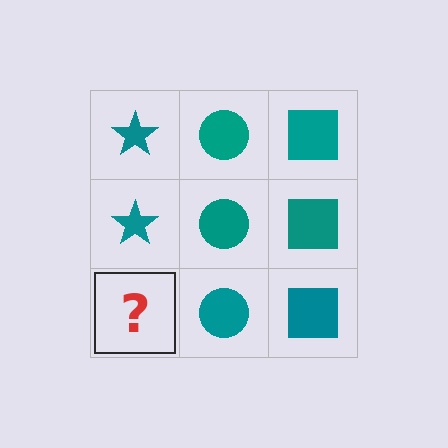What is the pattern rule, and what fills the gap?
The rule is that each column has a consistent shape. The gap should be filled with a teal star.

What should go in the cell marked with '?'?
The missing cell should contain a teal star.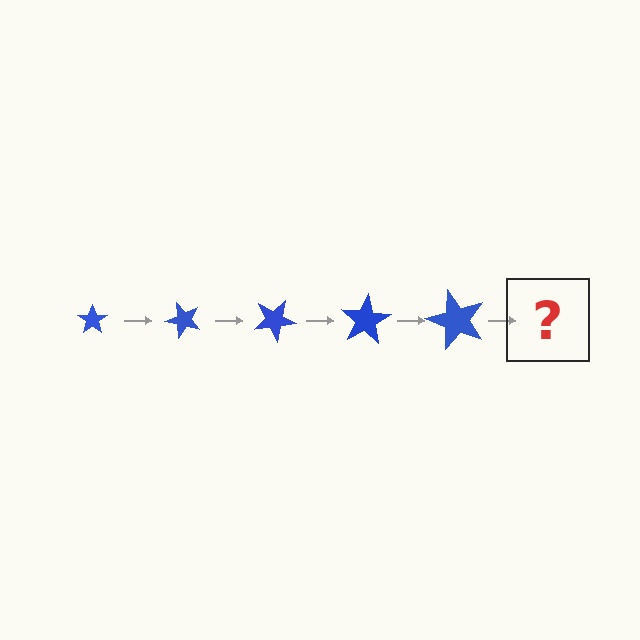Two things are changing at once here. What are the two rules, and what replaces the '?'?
The two rules are that the star grows larger each step and it rotates 50 degrees each step. The '?' should be a star, larger than the previous one and rotated 250 degrees from the start.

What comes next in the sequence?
The next element should be a star, larger than the previous one and rotated 250 degrees from the start.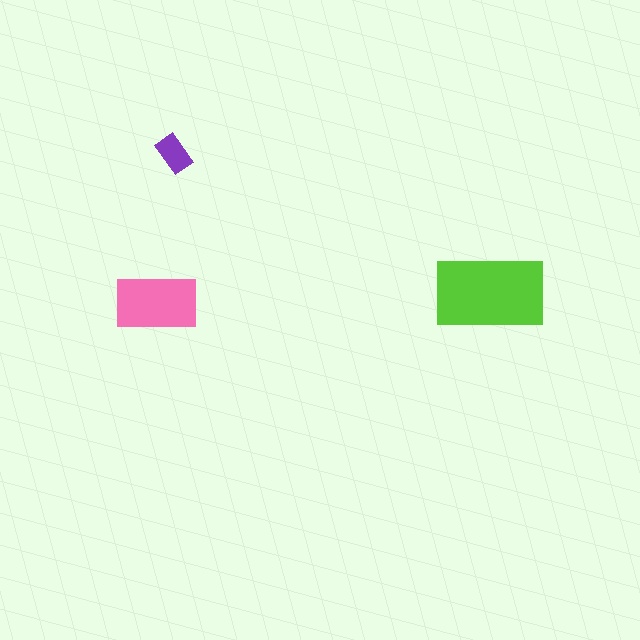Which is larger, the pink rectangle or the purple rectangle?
The pink one.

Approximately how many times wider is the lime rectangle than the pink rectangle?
About 1.5 times wider.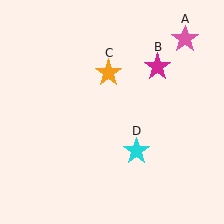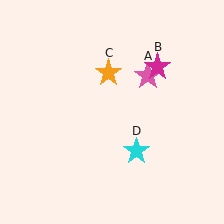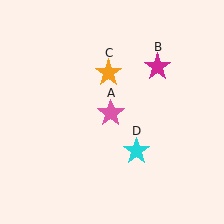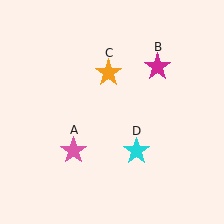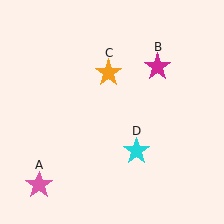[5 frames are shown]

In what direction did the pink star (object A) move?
The pink star (object A) moved down and to the left.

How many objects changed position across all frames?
1 object changed position: pink star (object A).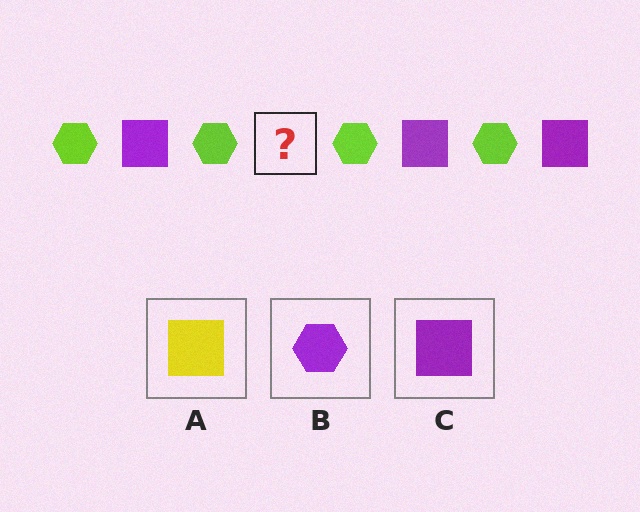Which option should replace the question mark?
Option C.